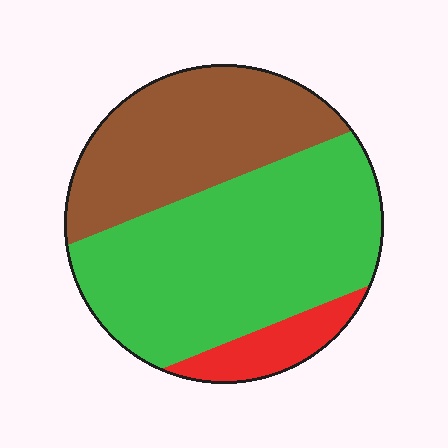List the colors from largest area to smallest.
From largest to smallest: green, brown, red.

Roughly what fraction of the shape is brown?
Brown covers about 35% of the shape.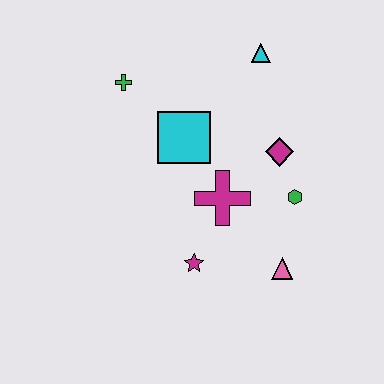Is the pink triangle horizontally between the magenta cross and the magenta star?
No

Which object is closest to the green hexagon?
The magenta diamond is closest to the green hexagon.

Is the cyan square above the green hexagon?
Yes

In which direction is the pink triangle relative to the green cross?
The pink triangle is below the green cross.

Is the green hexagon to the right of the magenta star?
Yes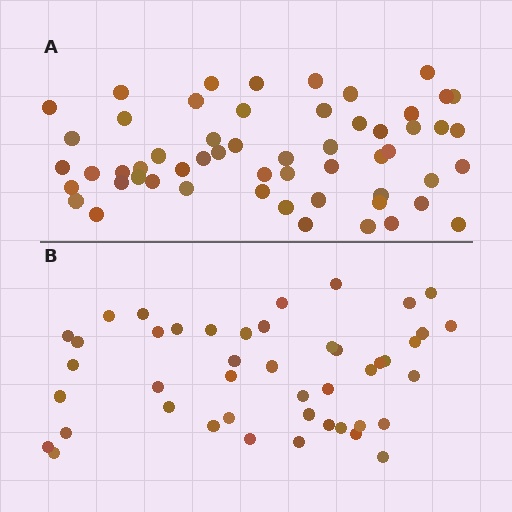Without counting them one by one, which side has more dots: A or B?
Region A (the top region) has more dots.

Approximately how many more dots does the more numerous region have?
Region A has roughly 12 or so more dots than region B.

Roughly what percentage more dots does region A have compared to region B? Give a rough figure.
About 25% more.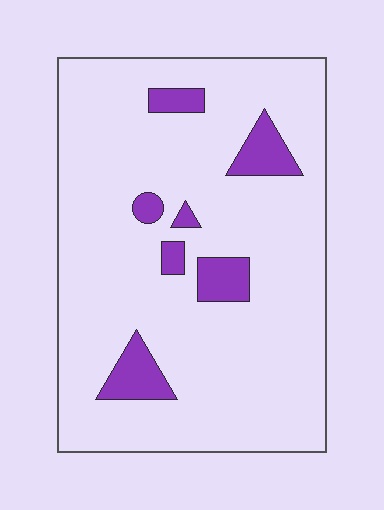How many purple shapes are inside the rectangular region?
7.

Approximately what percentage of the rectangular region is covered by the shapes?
Approximately 10%.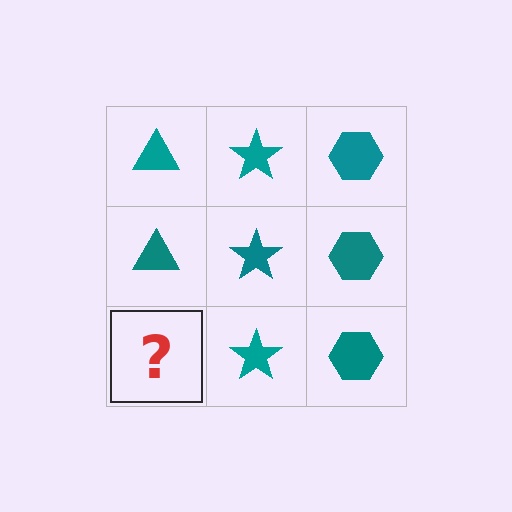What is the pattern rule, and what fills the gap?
The rule is that each column has a consistent shape. The gap should be filled with a teal triangle.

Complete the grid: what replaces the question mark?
The question mark should be replaced with a teal triangle.